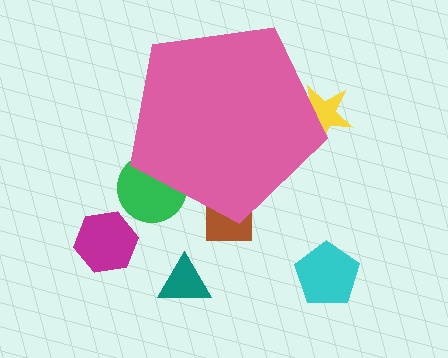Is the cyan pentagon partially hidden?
No, the cyan pentagon is fully visible.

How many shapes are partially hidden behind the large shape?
3 shapes are partially hidden.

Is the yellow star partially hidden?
Yes, the yellow star is partially hidden behind the pink pentagon.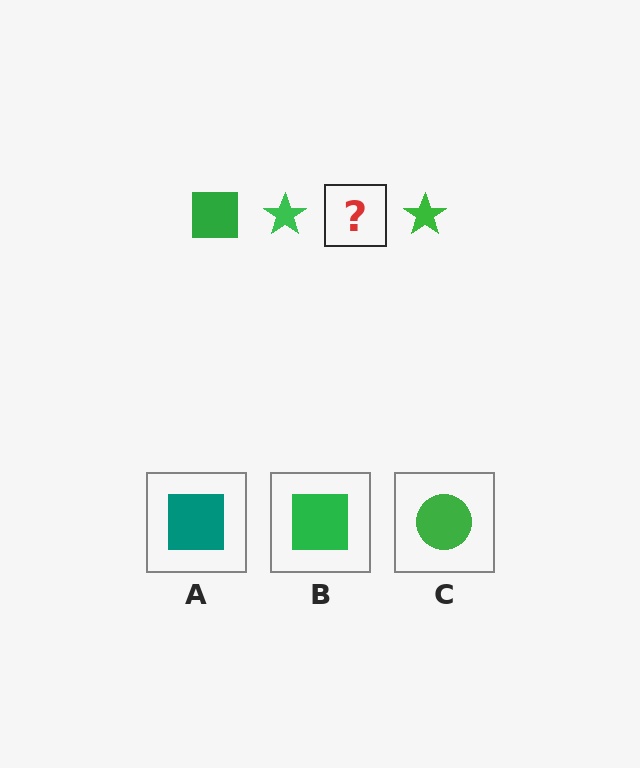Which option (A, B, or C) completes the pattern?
B.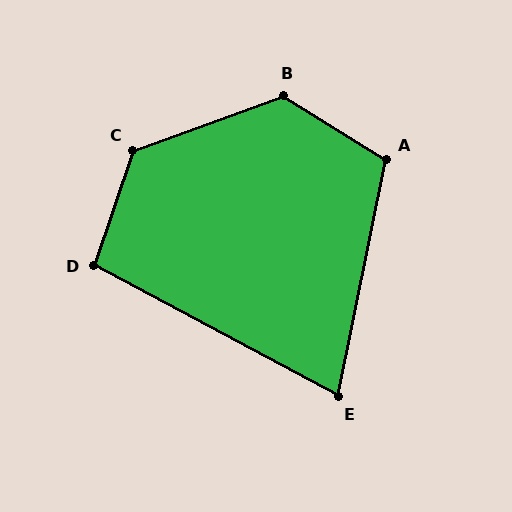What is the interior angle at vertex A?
Approximately 110 degrees (obtuse).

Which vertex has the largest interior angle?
B, at approximately 129 degrees.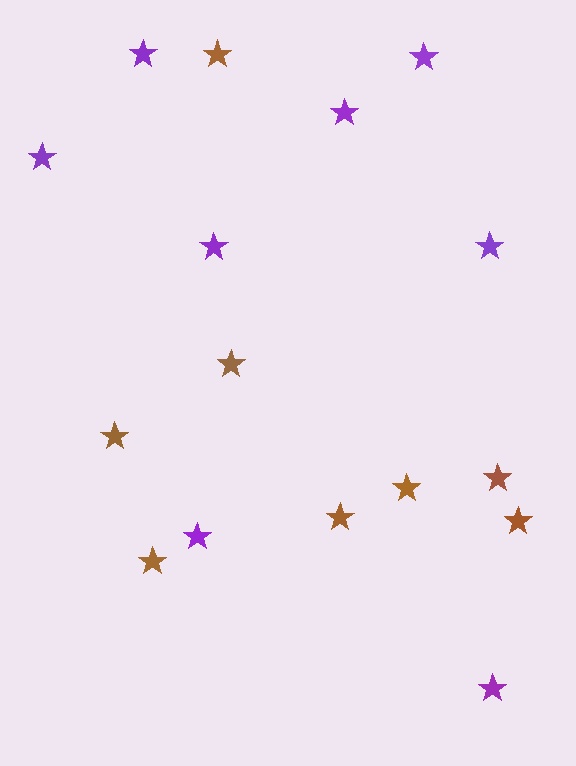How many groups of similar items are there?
There are 2 groups: one group of purple stars (8) and one group of brown stars (8).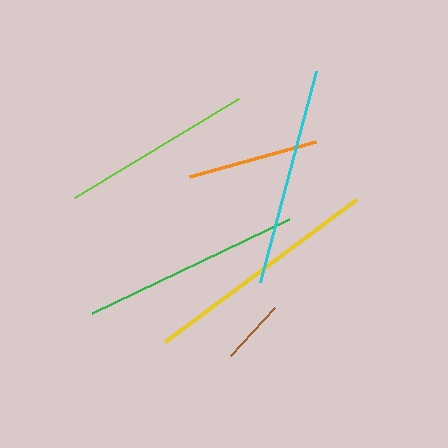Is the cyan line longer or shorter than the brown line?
The cyan line is longer than the brown line.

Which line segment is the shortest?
The brown line is the shortest at approximately 64 pixels.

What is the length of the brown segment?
The brown segment is approximately 64 pixels long.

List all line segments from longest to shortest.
From longest to shortest: yellow, green, cyan, lime, orange, brown.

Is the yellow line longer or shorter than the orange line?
The yellow line is longer than the orange line.